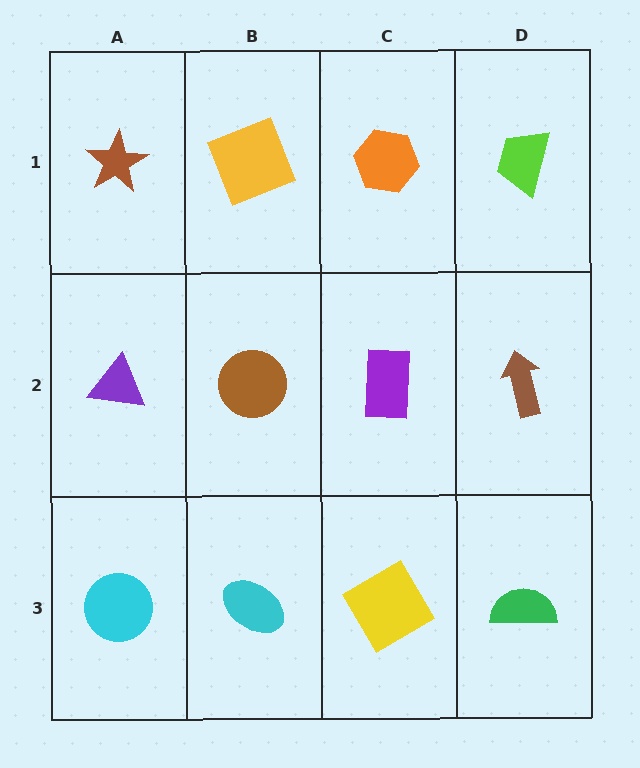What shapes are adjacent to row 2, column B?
A yellow square (row 1, column B), a cyan ellipse (row 3, column B), a purple triangle (row 2, column A), a purple rectangle (row 2, column C).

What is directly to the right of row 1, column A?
A yellow square.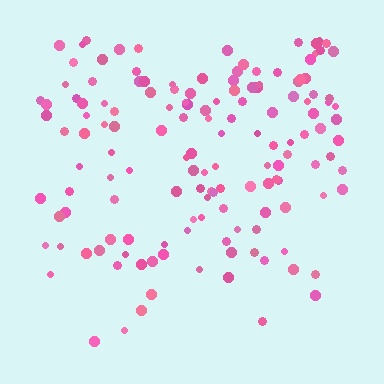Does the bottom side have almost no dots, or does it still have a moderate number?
Still a moderate number, just noticeably fewer than the top.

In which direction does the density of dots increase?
From bottom to top, with the top side densest.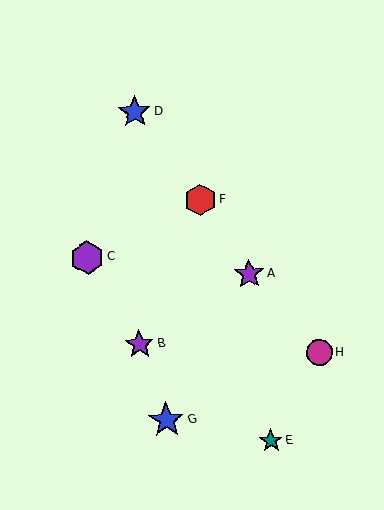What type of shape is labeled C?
Shape C is a purple hexagon.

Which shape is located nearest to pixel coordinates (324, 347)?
The magenta circle (labeled H) at (319, 353) is nearest to that location.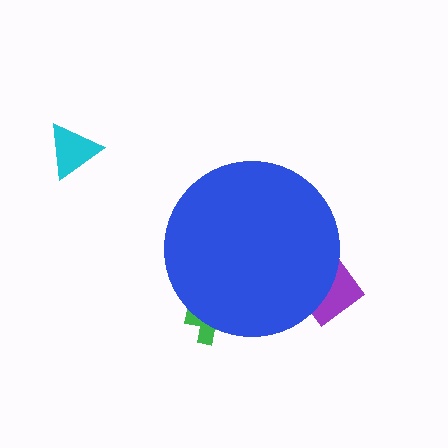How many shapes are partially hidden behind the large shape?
2 shapes are partially hidden.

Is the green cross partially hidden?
Yes, the green cross is partially hidden behind the blue circle.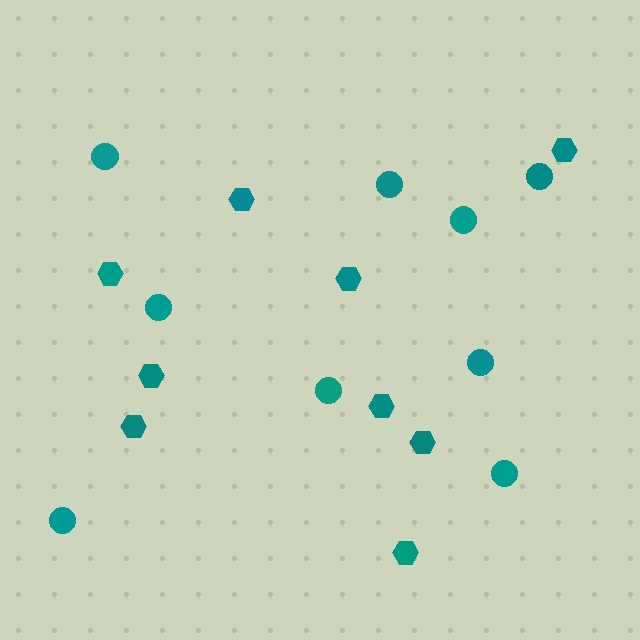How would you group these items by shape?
There are 2 groups: one group of circles (9) and one group of hexagons (9).